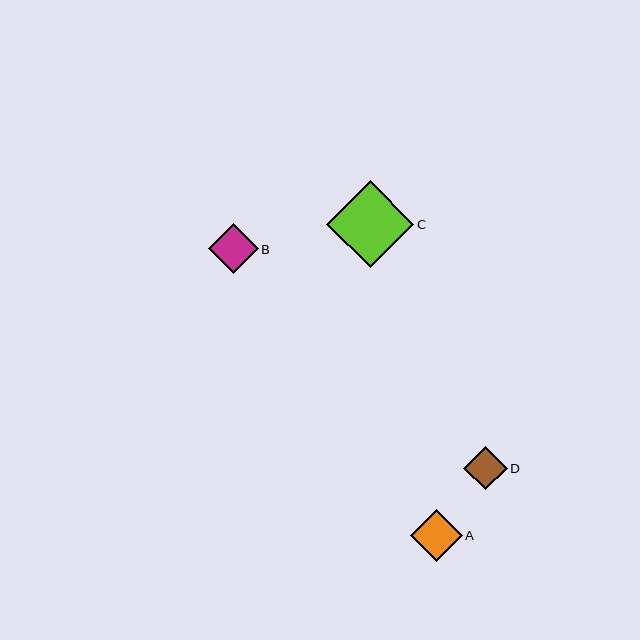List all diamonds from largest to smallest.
From largest to smallest: C, A, B, D.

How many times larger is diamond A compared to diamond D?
Diamond A is approximately 1.2 times the size of diamond D.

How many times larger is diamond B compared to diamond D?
Diamond B is approximately 1.1 times the size of diamond D.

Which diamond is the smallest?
Diamond D is the smallest with a size of approximately 44 pixels.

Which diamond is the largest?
Diamond C is the largest with a size of approximately 88 pixels.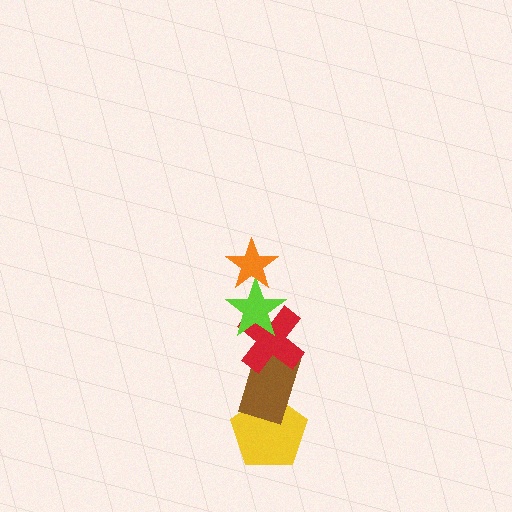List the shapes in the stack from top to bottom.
From top to bottom: the orange star, the lime star, the red cross, the brown rectangle, the yellow pentagon.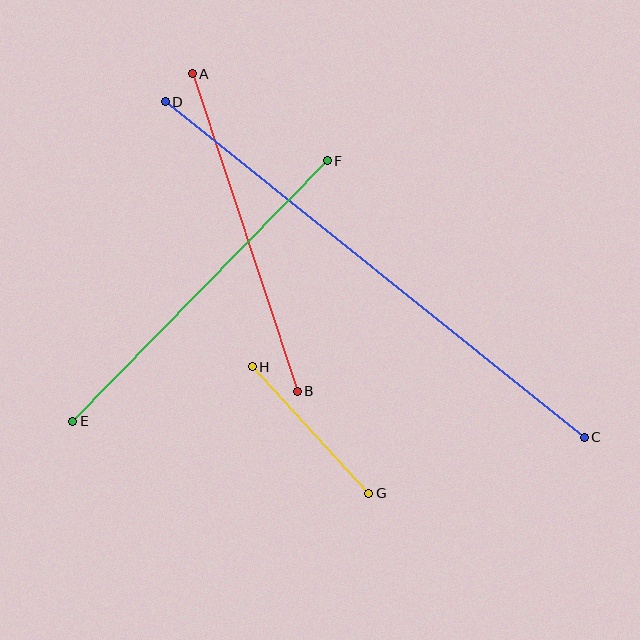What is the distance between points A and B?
The distance is approximately 334 pixels.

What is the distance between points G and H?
The distance is approximately 172 pixels.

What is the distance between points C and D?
The distance is approximately 537 pixels.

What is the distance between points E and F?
The distance is approximately 364 pixels.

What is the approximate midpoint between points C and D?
The midpoint is at approximately (375, 270) pixels.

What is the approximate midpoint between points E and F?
The midpoint is at approximately (200, 291) pixels.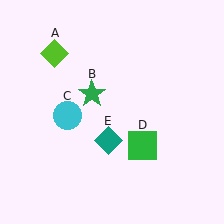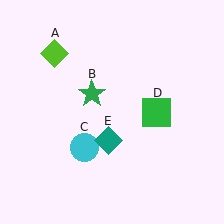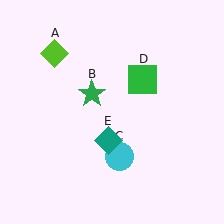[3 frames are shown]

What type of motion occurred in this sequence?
The cyan circle (object C), green square (object D) rotated counterclockwise around the center of the scene.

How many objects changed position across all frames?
2 objects changed position: cyan circle (object C), green square (object D).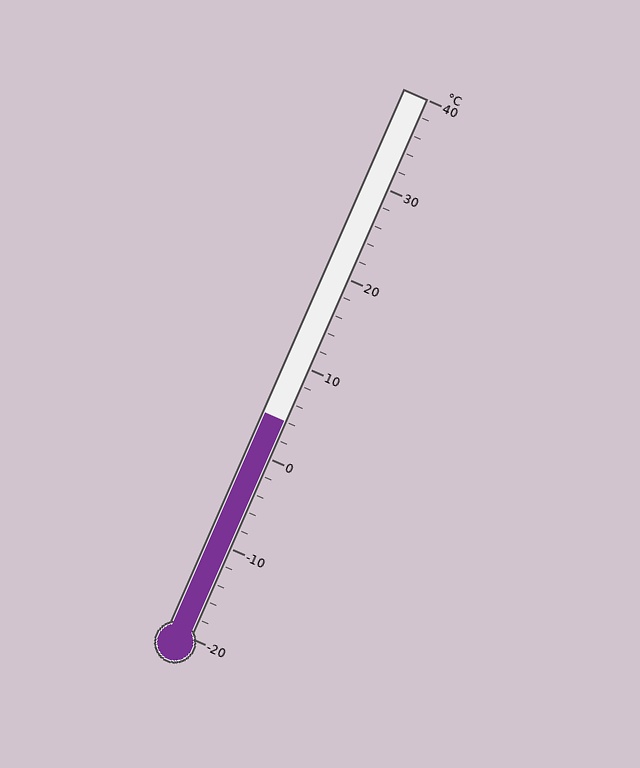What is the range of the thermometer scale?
The thermometer scale ranges from -20°C to 40°C.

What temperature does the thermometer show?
The thermometer shows approximately 4°C.